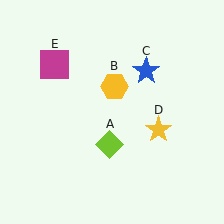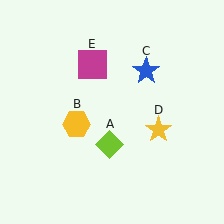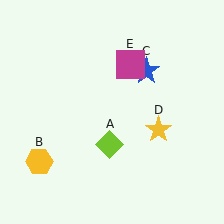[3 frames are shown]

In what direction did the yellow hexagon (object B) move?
The yellow hexagon (object B) moved down and to the left.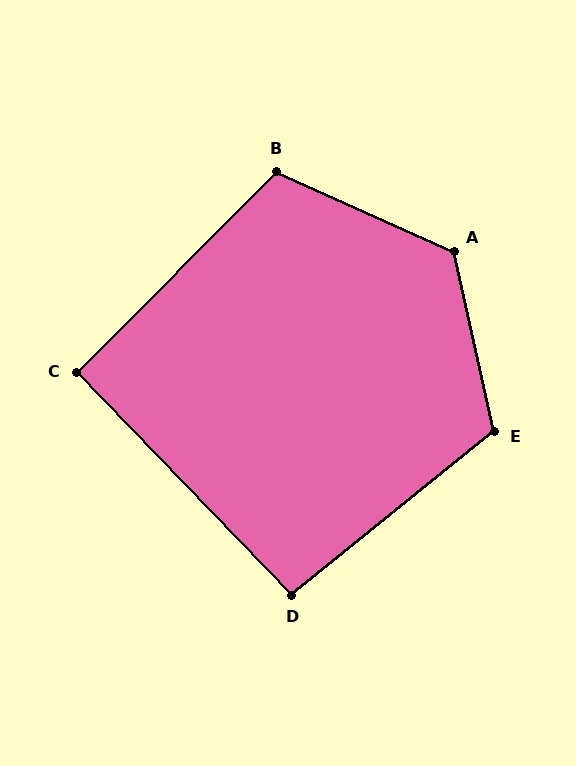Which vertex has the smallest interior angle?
C, at approximately 91 degrees.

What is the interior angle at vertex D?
Approximately 95 degrees (obtuse).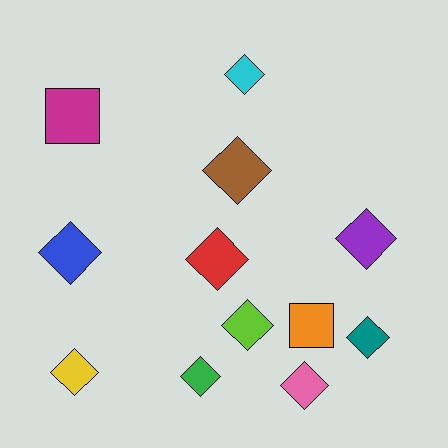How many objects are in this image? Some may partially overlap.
There are 12 objects.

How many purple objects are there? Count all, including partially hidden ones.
There is 1 purple object.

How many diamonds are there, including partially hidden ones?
There are 10 diamonds.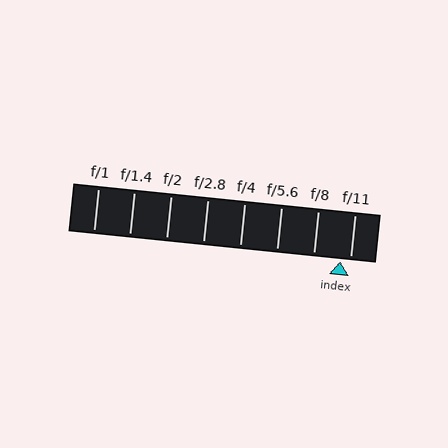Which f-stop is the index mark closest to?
The index mark is closest to f/11.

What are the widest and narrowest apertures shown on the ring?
The widest aperture shown is f/1 and the narrowest is f/11.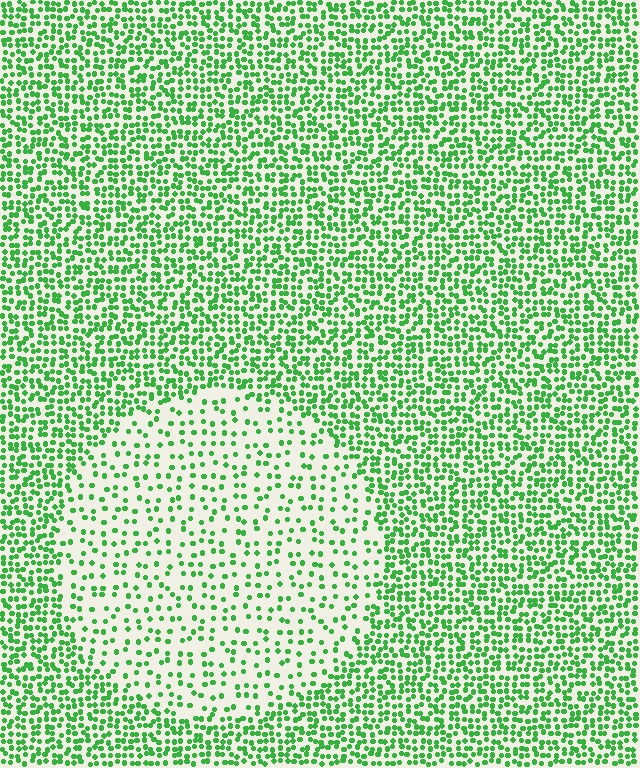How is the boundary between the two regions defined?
The boundary is defined by a change in element density (approximately 2.4x ratio). All elements are the same color, size, and shape.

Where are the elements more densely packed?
The elements are more densely packed outside the circle boundary.